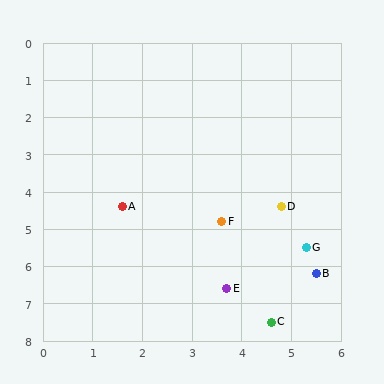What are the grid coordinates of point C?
Point C is at approximately (4.6, 7.5).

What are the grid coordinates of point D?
Point D is at approximately (4.8, 4.4).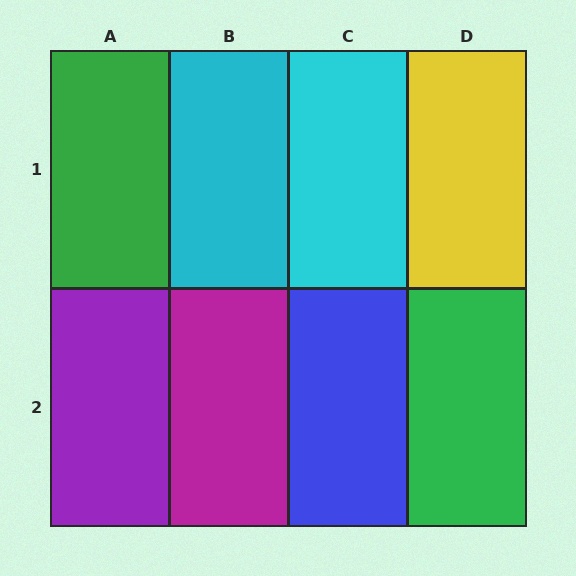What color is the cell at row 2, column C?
Blue.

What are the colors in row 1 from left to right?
Green, cyan, cyan, yellow.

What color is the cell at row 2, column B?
Magenta.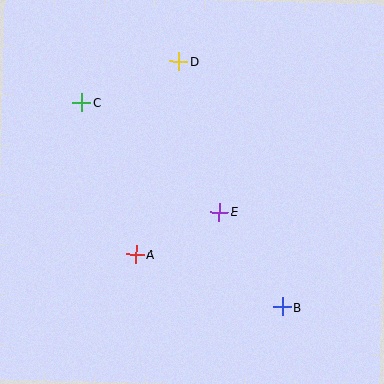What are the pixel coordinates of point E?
Point E is at (219, 212).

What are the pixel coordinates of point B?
Point B is at (282, 307).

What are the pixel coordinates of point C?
Point C is at (82, 102).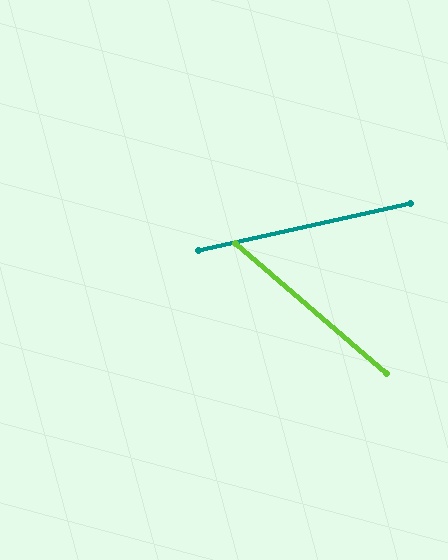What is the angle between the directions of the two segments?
Approximately 53 degrees.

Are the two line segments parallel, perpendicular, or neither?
Neither parallel nor perpendicular — they differ by about 53°.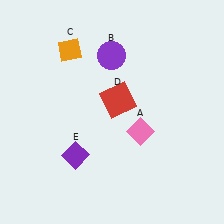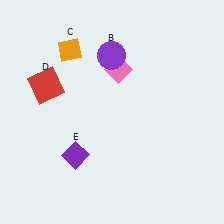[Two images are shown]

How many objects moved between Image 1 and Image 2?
2 objects moved between the two images.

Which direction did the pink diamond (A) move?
The pink diamond (A) moved up.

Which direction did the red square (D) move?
The red square (D) moved left.